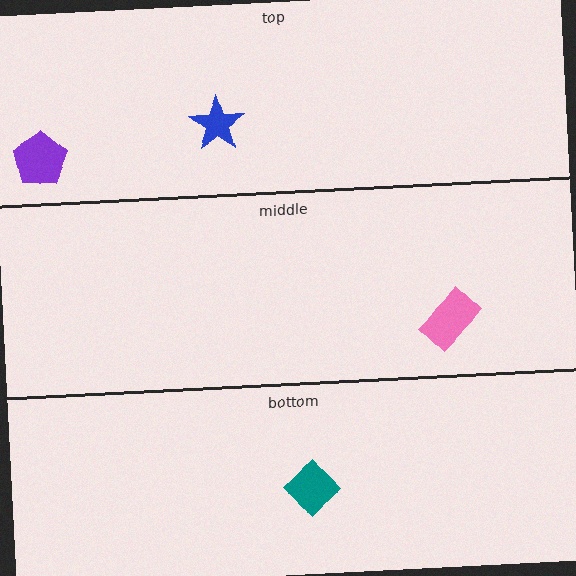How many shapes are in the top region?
2.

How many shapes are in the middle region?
1.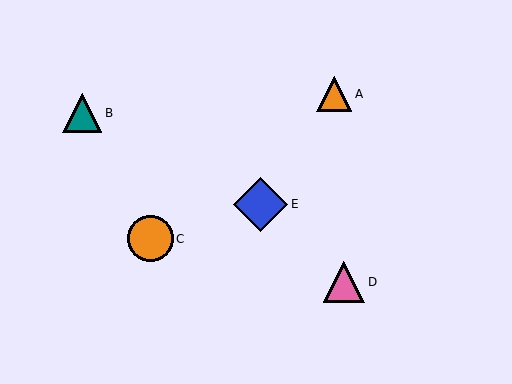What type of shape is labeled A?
Shape A is an orange triangle.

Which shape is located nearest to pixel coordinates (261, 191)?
The blue diamond (labeled E) at (261, 204) is nearest to that location.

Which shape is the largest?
The blue diamond (labeled E) is the largest.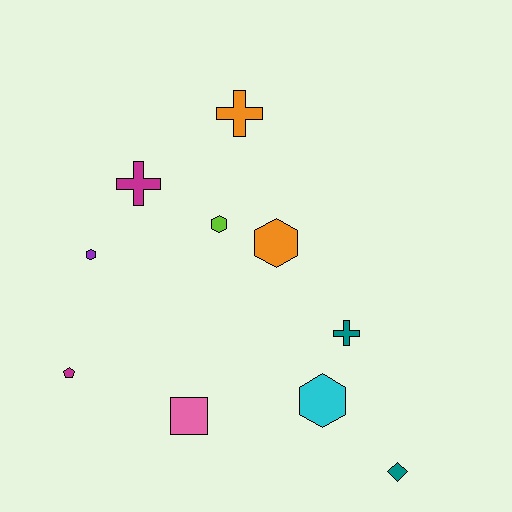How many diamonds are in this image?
There is 1 diamond.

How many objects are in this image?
There are 10 objects.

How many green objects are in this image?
There are no green objects.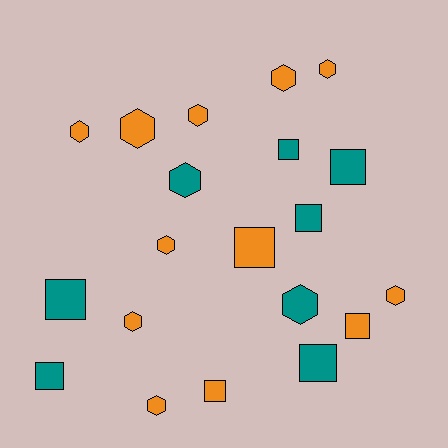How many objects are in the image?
There are 20 objects.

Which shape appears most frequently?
Hexagon, with 11 objects.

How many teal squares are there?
There are 6 teal squares.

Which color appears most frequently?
Orange, with 12 objects.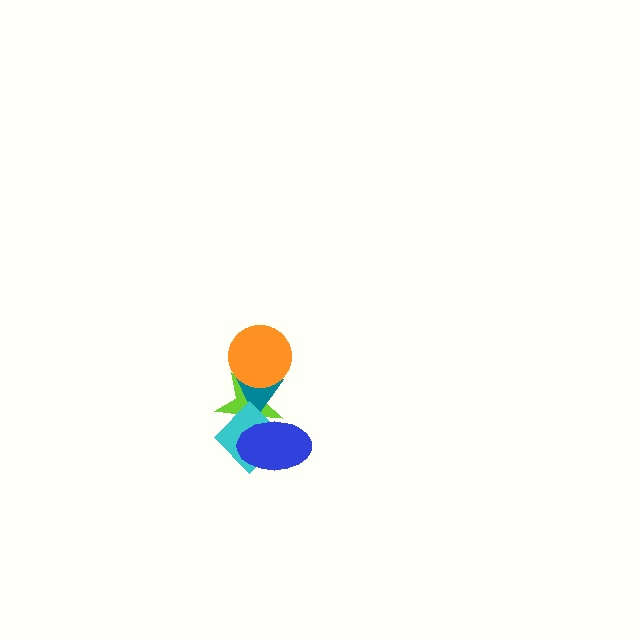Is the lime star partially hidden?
Yes, it is partially covered by another shape.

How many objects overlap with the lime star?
4 objects overlap with the lime star.